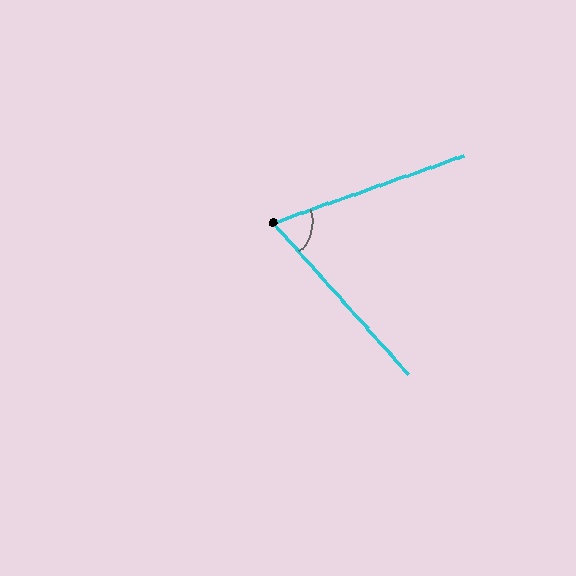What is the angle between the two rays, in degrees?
Approximately 68 degrees.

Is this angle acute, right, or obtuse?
It is acute.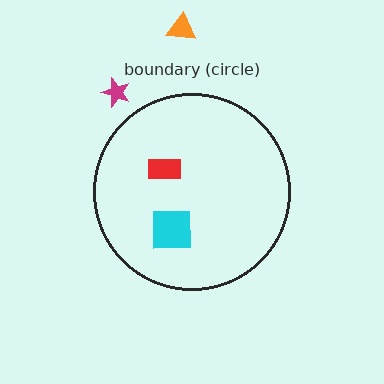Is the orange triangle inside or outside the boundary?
Outside.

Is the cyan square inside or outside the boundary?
Inside.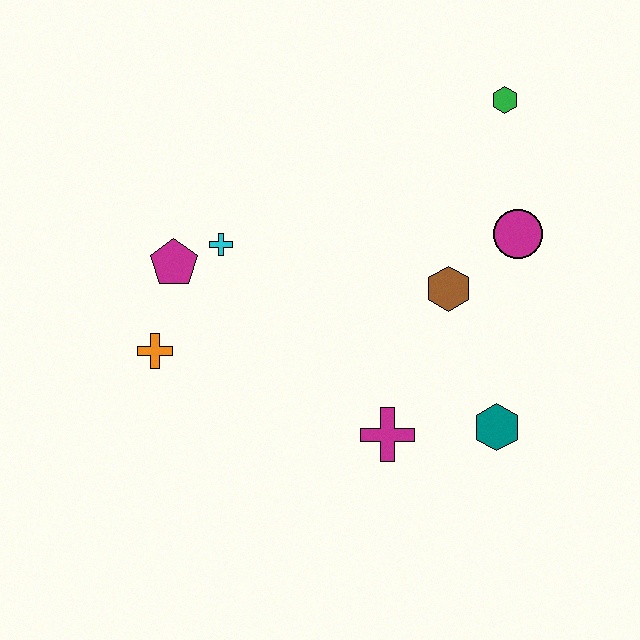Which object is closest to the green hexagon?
The magenta circle is closest to the green hexagon.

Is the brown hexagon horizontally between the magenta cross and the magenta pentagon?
No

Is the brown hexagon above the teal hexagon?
Yes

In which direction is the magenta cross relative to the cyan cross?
The magenta cross is below the cyan cross.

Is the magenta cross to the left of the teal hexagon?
Yes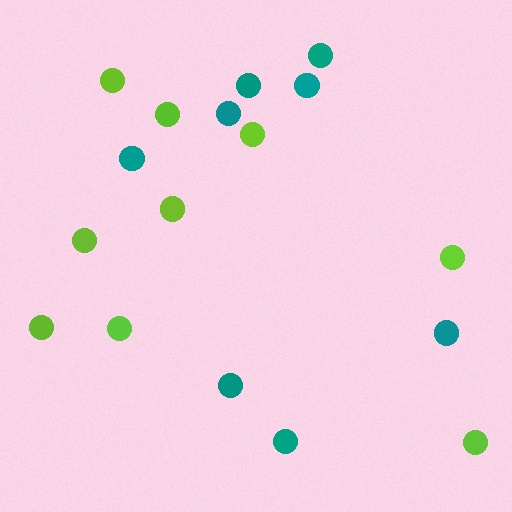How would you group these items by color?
There are 2 groups: one group of lime circles (9) and one group of teal circles (8).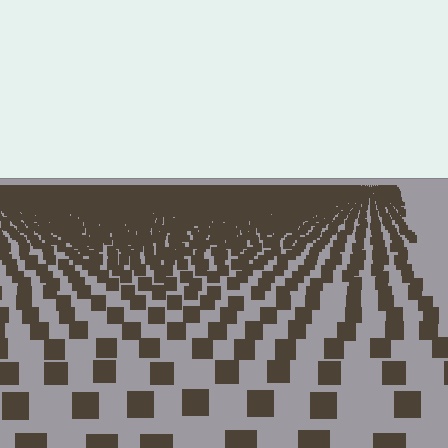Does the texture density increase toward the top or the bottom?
Density increases toward the top.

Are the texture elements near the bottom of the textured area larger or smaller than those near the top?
Larger. Near the bottom, elements are closer to the viewer and appear at a bigger on-screen size.